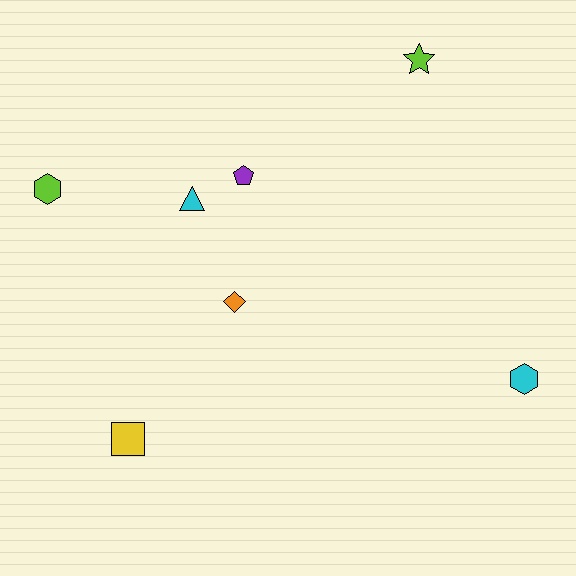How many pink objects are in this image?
There are no pink objects.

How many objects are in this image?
There are 7 objects.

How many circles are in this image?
There are no circles.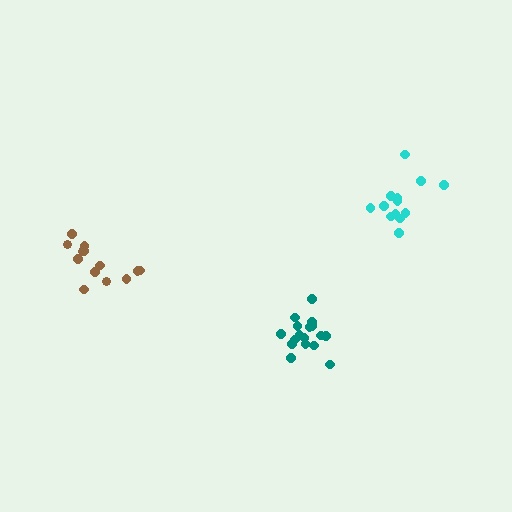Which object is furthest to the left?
The brown cluster is leftmost.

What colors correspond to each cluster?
The clusters are colored: teal, brown, cyan.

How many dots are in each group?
Group 1: 17 dots, Group 2: 13 dots, Group 3: 13 dots (43 total).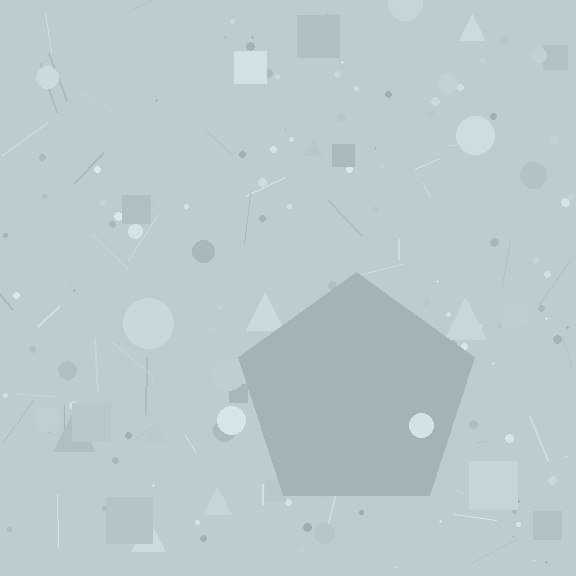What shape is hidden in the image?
A pentagon is hidden in the image.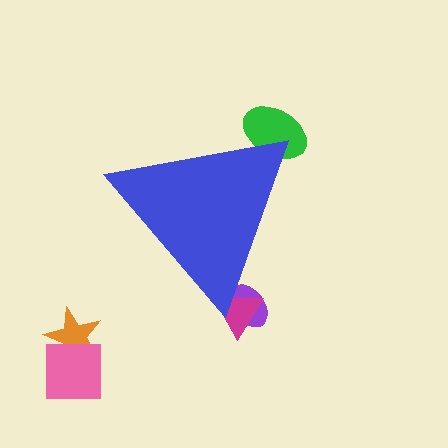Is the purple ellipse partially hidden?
Yes, the purple ellipse is partially hidden behind the blue triangle.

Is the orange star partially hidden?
No, the orange star is fully visible.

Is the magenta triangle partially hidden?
Yes, the magenta triangle is partially hidden behind the blue triangle.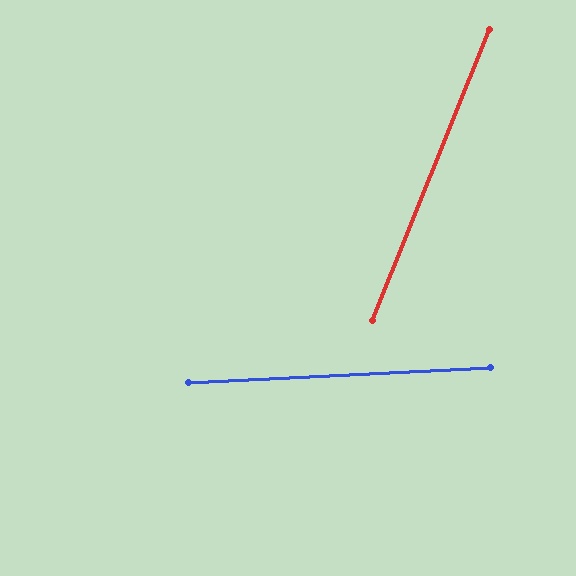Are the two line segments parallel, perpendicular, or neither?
Neither parallel nor perpendicular — they differ by about 65°.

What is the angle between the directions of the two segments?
Approximately 65 degrees.